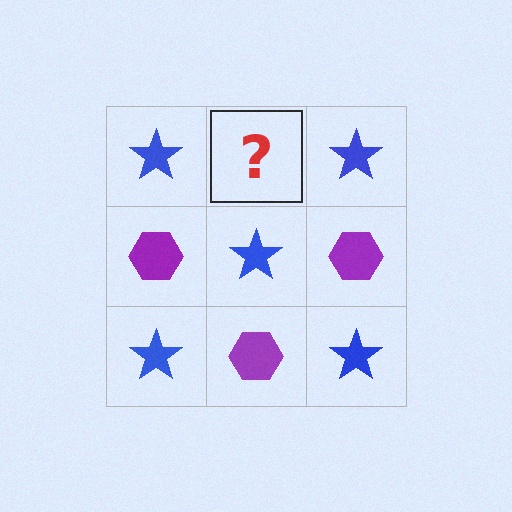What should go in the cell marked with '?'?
The missing cell should contain a purple hexagon.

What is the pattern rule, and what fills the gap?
The rule is that it alternates blue star and purple hexagon in a checkerboard pattern. The gap should be filled with a purple hexagon.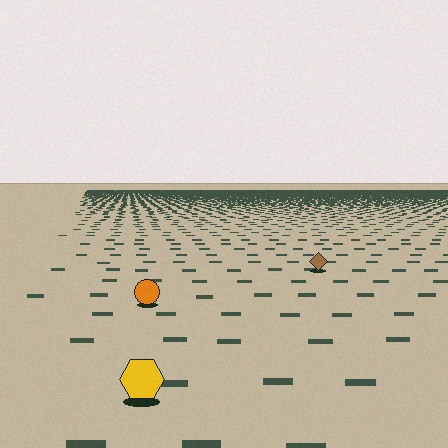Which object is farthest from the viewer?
The brown diamond is farthest from the viewer. It appears smaller and the ground texture around it is denser.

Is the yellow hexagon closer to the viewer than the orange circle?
Yes. The yellow hexagon is closer — you can tell from the texture gradient: the ground texture is coarser near it.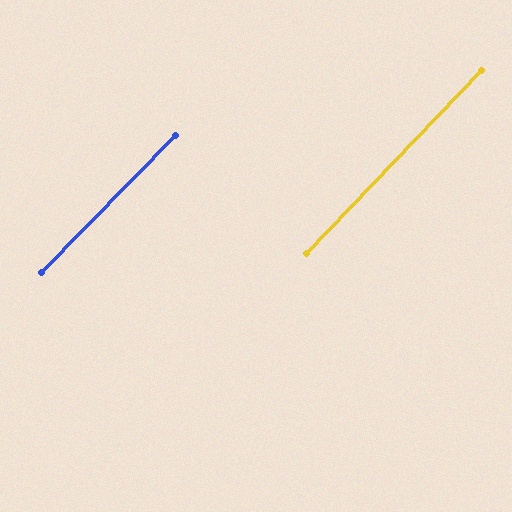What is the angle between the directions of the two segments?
Approximately 1 degree.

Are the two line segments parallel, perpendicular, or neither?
Parallel — their directions differ by only 0.8°.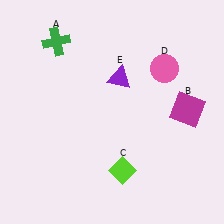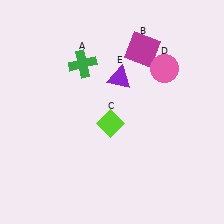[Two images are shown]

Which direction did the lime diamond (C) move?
The lime diamond (C) moved up.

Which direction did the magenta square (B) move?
The magenta square (B) moved up.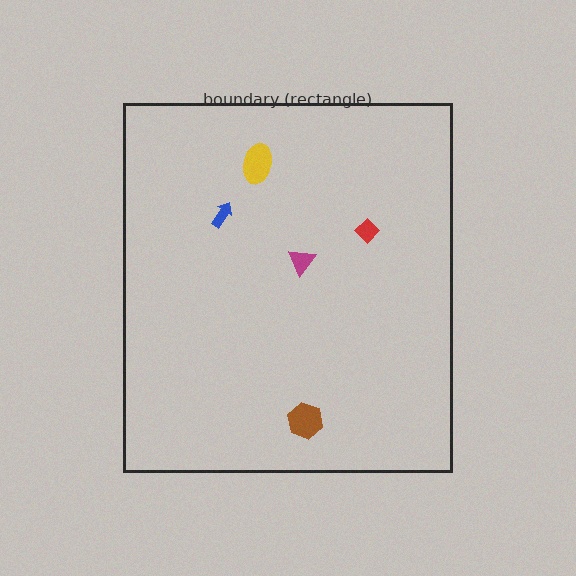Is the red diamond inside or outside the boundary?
Inside.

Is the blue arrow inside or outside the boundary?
Inside.